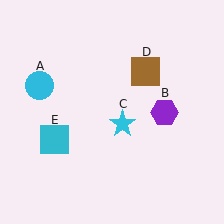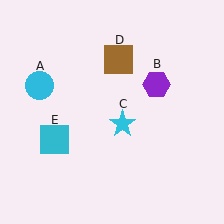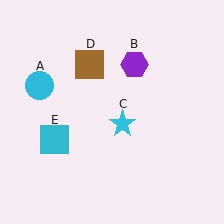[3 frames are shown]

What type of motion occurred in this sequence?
The purple hexagon (object B), brown square (object D) rotated counterclockwise around the center of the scene.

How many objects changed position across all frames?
2 objects changed position: purple hexagon (object B), brown square (object D).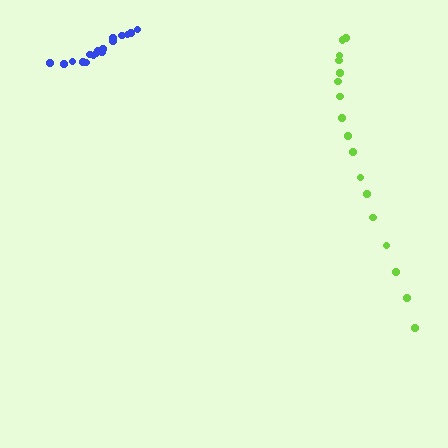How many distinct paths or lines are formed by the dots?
There are 2 distinct paths.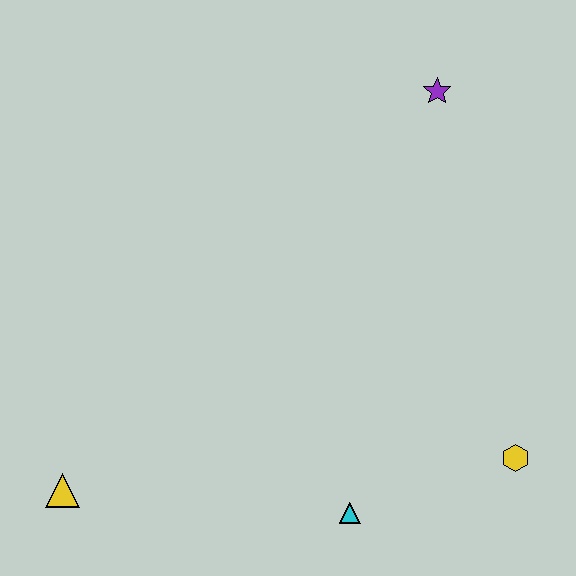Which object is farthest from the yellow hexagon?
The yellow triangle is farthest from the yellow hexagon.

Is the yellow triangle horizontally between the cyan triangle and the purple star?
No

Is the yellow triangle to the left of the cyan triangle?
Yes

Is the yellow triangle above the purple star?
No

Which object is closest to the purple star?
The yellow hexagon is closest to the purple star.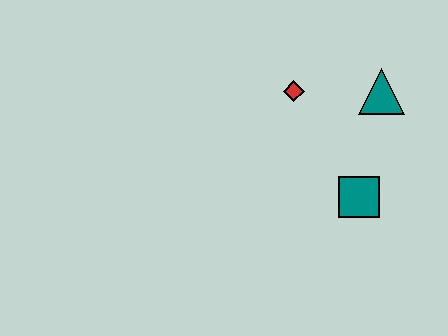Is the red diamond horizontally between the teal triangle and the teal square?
No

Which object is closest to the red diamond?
The teal triangle is closest to the red diamond.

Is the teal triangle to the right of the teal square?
Yes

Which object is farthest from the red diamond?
The teal square is farthest from the red diamond.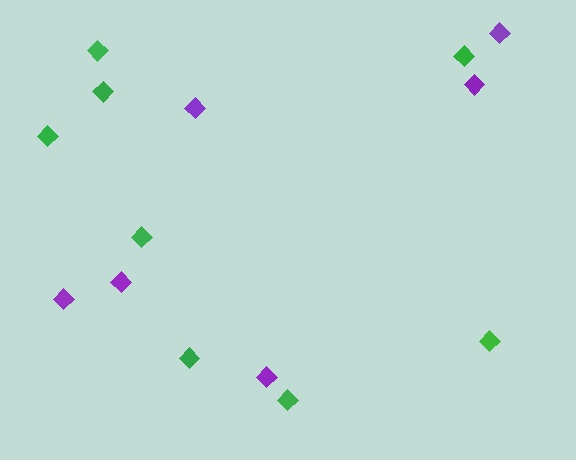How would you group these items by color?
There are 2 groups: one group of green diamonds (8) and one group of purple diamonds (6).